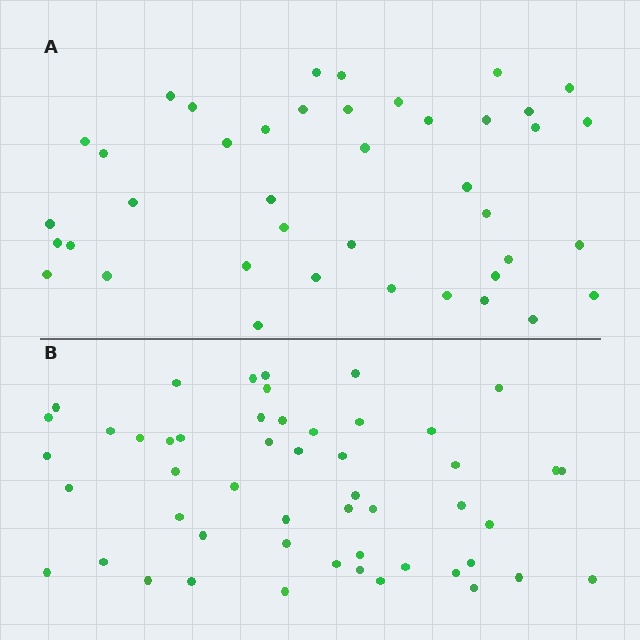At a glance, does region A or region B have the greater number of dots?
Region B (the bottom region) has more dots.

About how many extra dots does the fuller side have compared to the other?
Region B has roughly 10 or so more dots than region A.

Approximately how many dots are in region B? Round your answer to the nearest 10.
About 50 dots. (The exact count is 51, which rounds to 50.)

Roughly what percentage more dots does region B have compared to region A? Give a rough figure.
About 25% more.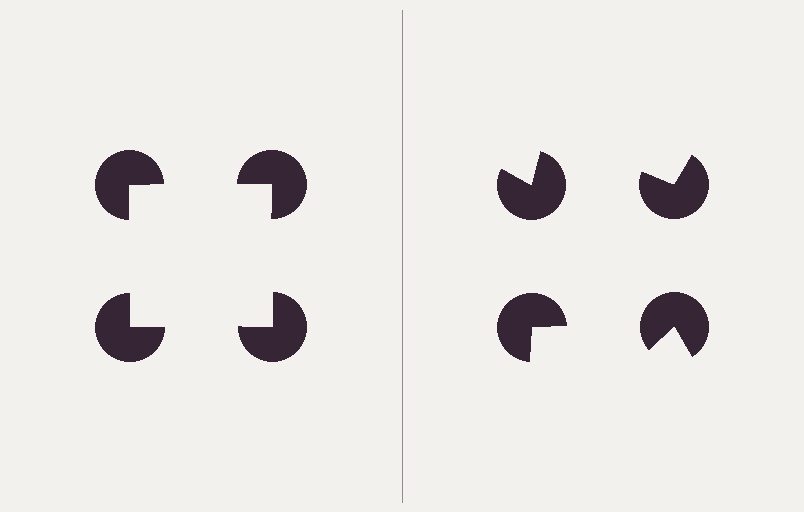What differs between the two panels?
The pac-man discs are positioned identically on both sides; only the wedge orientations differ. On the left they align to a square; on the right they are misaligned.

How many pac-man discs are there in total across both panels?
8 — 4 on each side.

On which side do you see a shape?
An illusory square appears on the left side. On the right side the wedge cuts are rotated, so no coherent shape forms.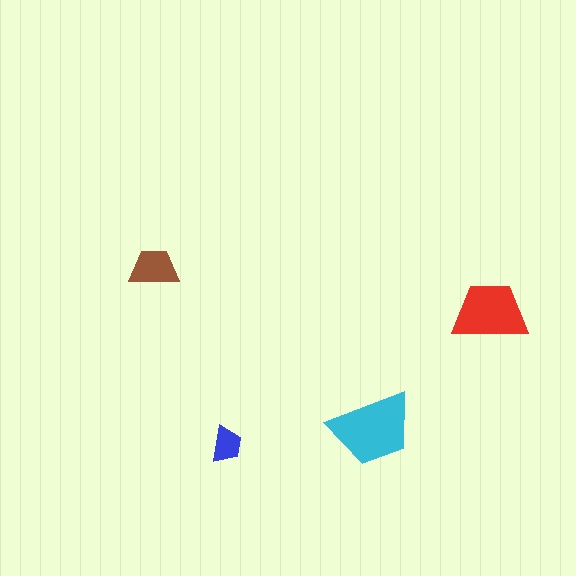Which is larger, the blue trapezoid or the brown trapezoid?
The brown one.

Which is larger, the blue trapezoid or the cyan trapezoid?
The cyan one.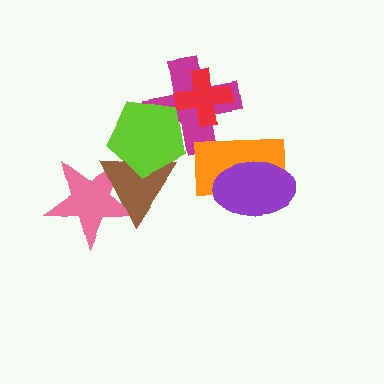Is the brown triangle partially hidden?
Yes, it is partially covered by another shape.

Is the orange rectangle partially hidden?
Yes, it is partially covered by another shape.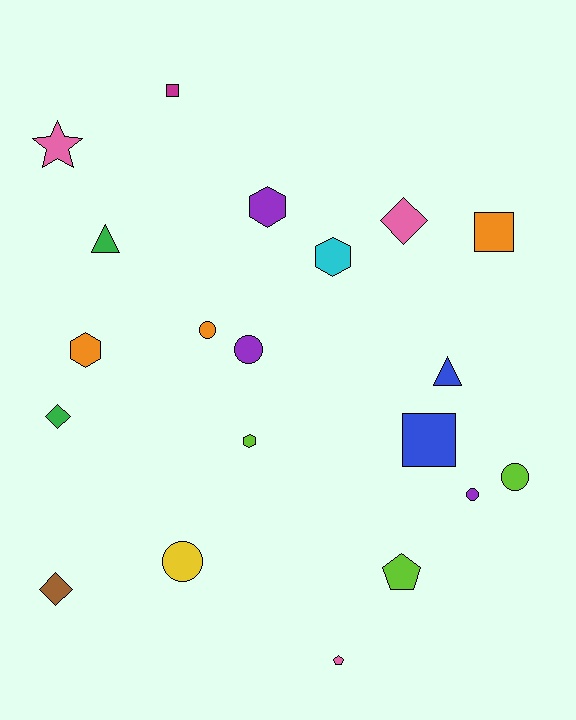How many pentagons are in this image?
There are 2 pentagons.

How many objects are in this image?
There are 20 objects.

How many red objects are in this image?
There are no red objects.